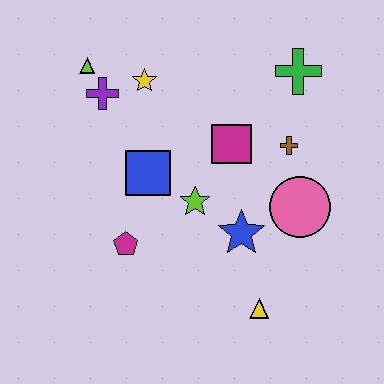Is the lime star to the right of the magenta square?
No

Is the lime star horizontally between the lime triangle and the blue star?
Yes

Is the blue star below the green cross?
Yes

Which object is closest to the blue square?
The lime star is closest to the blue square.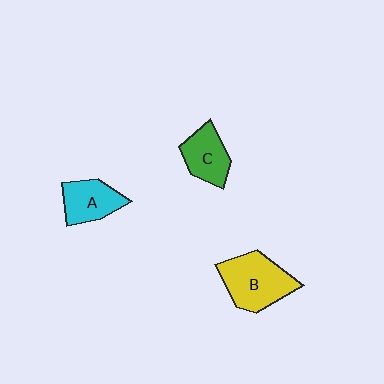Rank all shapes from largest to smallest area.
From largest to smallest: B (yellow), A (cyan), C (green).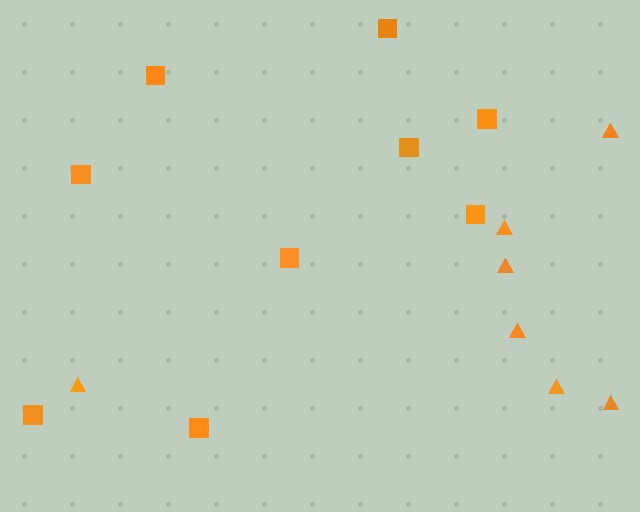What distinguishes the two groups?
There are 2 groups: one group of squares (9) and one group of triangles (7).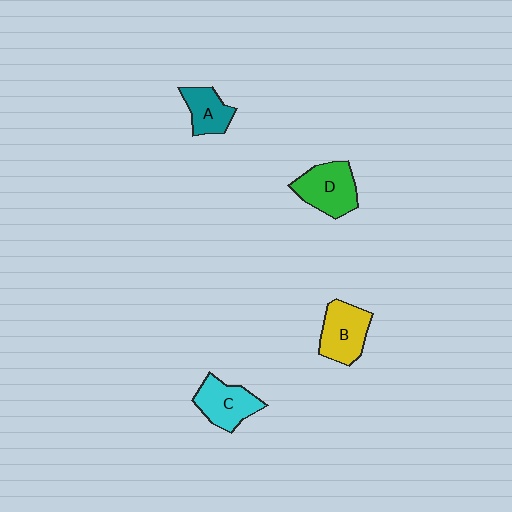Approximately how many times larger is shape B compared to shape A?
Approximately 1.4 times.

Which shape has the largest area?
Shape D (green).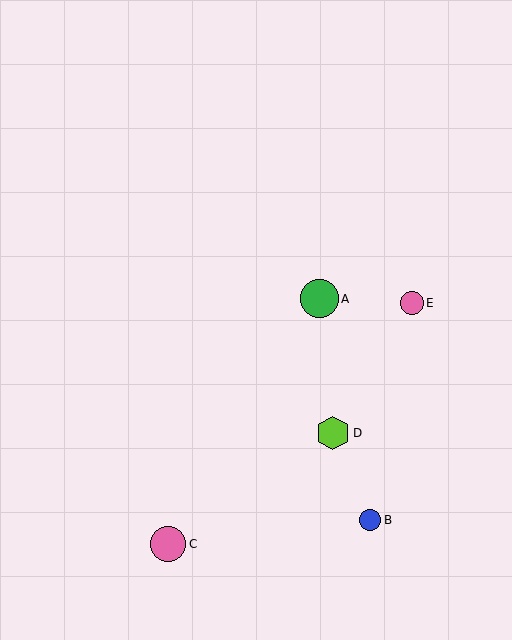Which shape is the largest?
The green circle (labeled A) is the largest.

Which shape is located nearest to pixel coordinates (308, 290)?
The green circle (labeled A) at (319, 299) is nearest to that location.